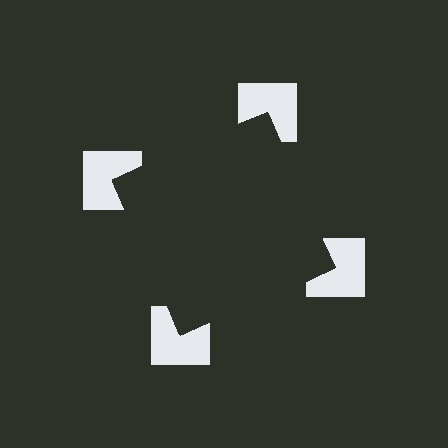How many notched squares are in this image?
There are 4 — one at each vertex of the illusory square.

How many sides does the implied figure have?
4 sides.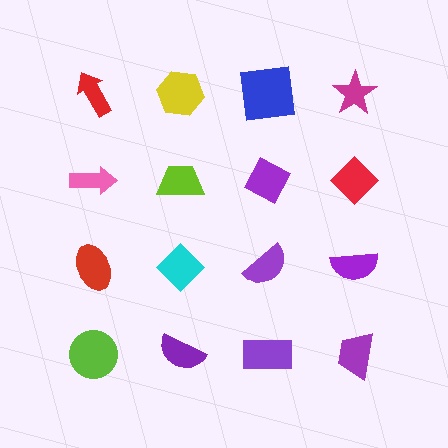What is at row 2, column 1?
A pink arrow.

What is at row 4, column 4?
A purple trapezoid.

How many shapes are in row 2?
4 shapes.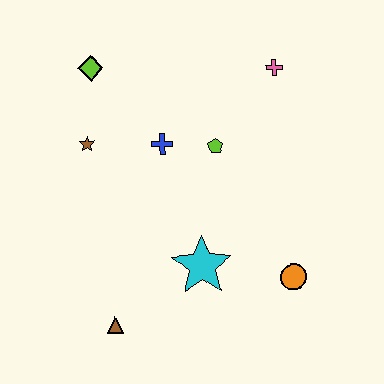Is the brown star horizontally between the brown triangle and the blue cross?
No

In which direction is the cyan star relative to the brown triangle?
The cyan star is to the right of the brown triangle.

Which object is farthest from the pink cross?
The brown triangle is farthest from the pink cross.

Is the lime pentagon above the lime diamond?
No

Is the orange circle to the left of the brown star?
No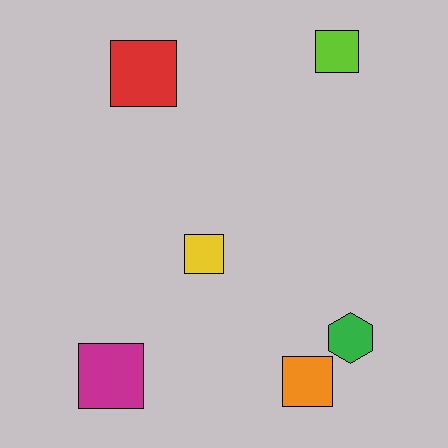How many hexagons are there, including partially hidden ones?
There is 1 hexagon.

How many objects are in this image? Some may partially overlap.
There are 6 objects.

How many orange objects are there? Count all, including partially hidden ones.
There is 1 orange object.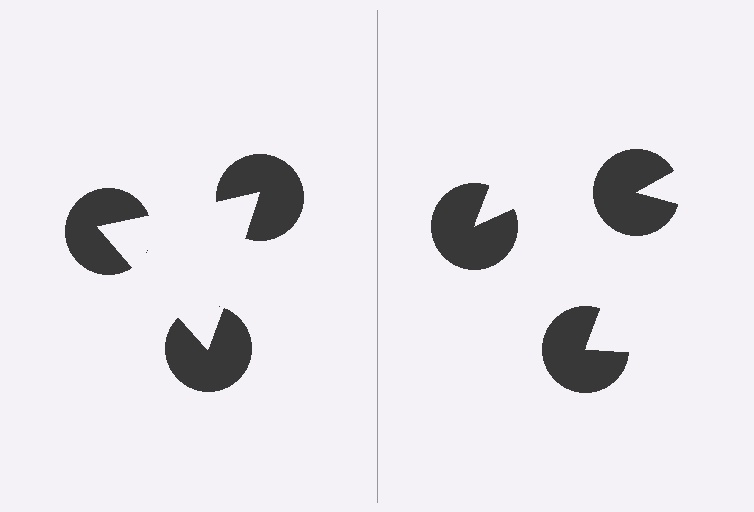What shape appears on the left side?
An illusory triangle.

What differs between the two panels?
The pac-man discs are positioned identically on both sides; only the wedge orientations differ. On the left they align to a triangle; on the right they are misaligned.